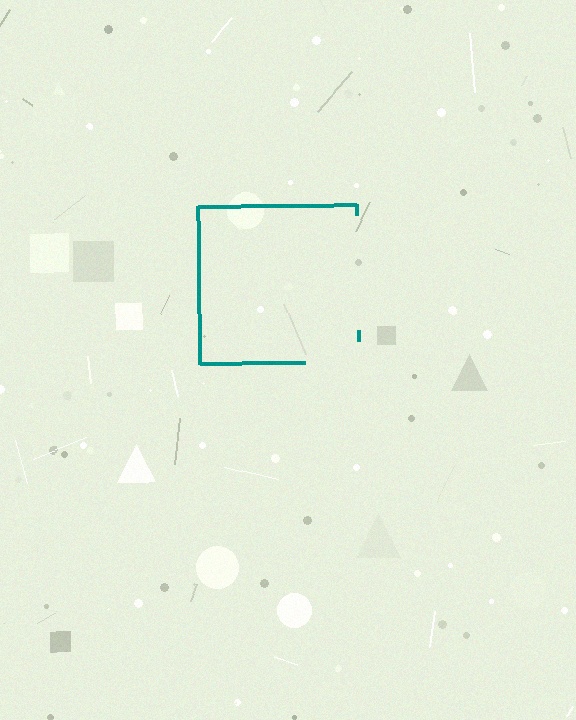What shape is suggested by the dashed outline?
The dashed outline suggests a square.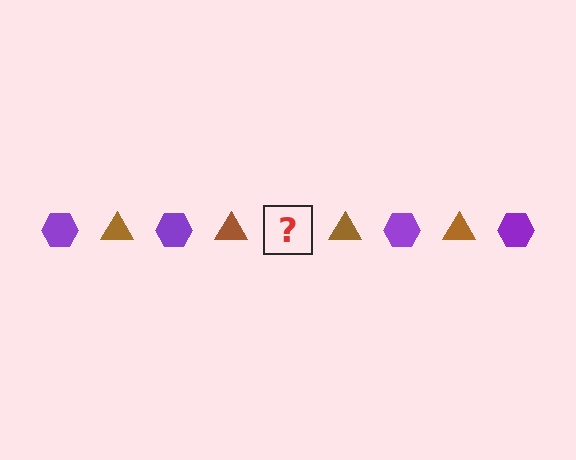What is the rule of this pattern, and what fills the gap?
The rule is that the pattern alternates between purple hexagon and brown triangle. The gap should be filled with a purple hexagon.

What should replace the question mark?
The question mark should be replaced with a purple hexagon.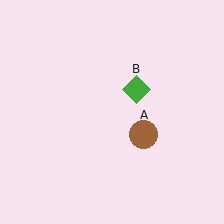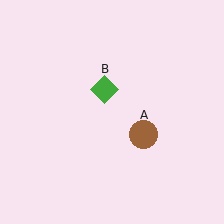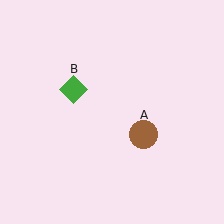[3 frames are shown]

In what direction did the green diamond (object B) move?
The green diamond (object B) moved left.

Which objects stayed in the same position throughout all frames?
Brown circle (object A) remained stationary.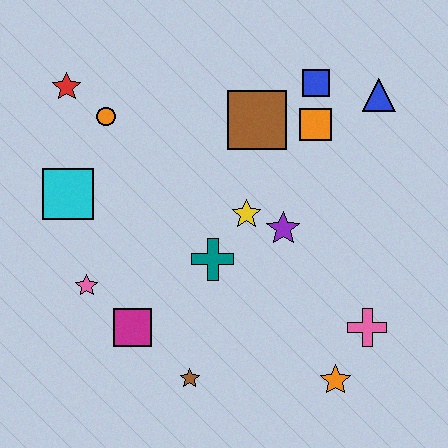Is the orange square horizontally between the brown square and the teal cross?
No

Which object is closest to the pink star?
The magenta square is closest to the pink star.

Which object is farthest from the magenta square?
The blue triangle is farthest from the magenta square.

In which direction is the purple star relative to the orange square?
The purple star is below the orange square.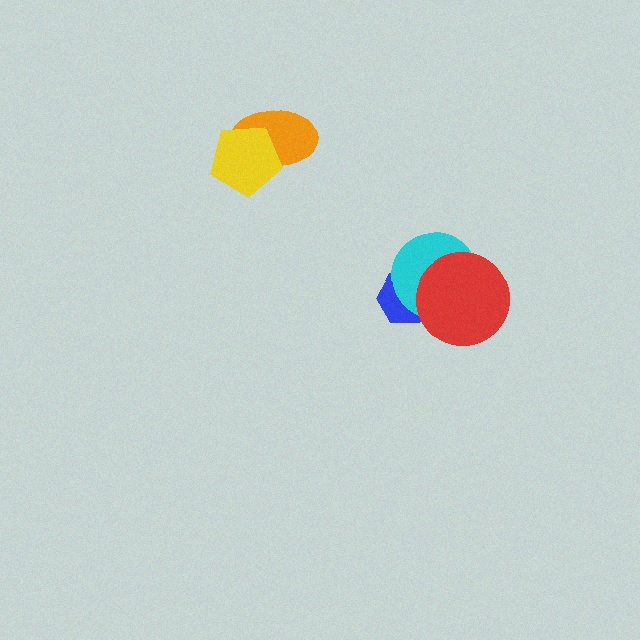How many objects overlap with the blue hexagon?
2 objects overlap with the blue hexagon.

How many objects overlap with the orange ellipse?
1 object overlaps with the orange ellipse.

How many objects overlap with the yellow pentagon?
1 object overlaps with the yellow pentagon.